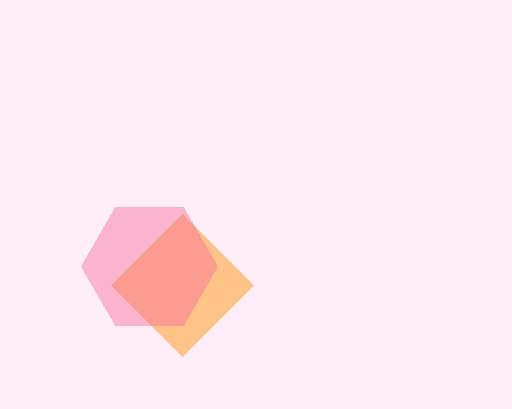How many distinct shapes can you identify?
There are 2 distinct shapes: an orange diamond, a pink hexagon.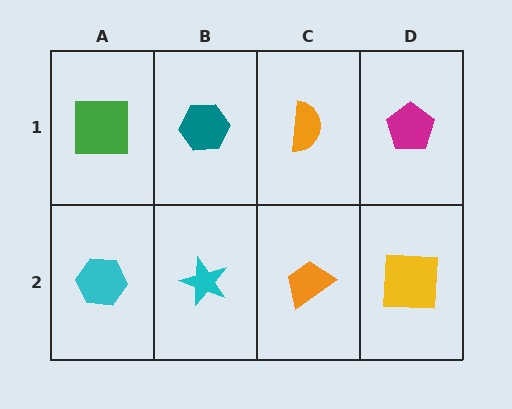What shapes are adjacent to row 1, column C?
An orange trapezoid (row 2, column C), a teal hexagon (row 1, column B), a magenta pentagon (row 1, column D).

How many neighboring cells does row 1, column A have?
2.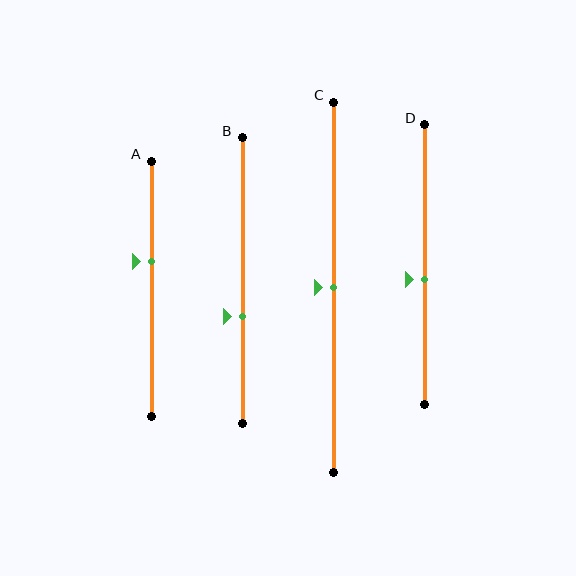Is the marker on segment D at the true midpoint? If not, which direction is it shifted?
No, the marker on segment D is shifted downward by about 5% of the segment length.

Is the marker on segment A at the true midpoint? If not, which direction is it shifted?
No, the marker on segment A is shifted upward by about 11% of the segment length.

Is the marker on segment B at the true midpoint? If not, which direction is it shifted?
No, the marker on segment B is shifted downward by about 12% of the segment length.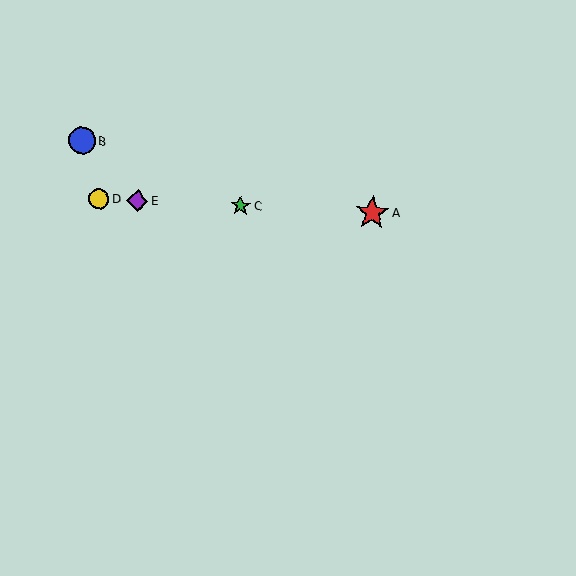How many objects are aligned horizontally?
4 objects (A, C, D, E) are aligned horizontally.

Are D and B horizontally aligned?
No, D is at y≈199 and B is at y≈140.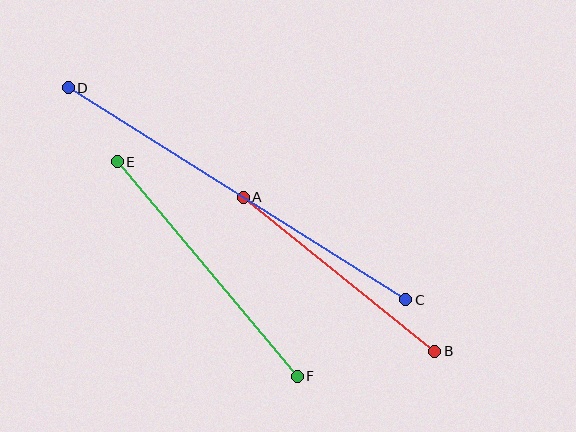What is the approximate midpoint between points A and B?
The midpoint is at approximately (339, 274) pixels.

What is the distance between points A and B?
The distance is approximately 246 pixels.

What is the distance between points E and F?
The distance is approximately 280 pixels.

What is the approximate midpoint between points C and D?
The midpoint is at approximately (237, 194) pixels.